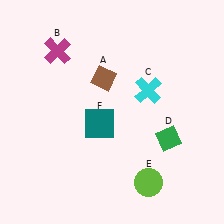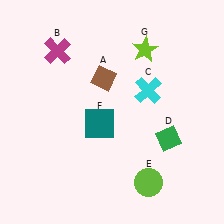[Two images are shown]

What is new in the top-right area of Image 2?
A lime star (G) was added in the top-right area of Image 2.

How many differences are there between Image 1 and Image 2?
There is 1 difference between the two images.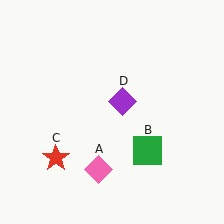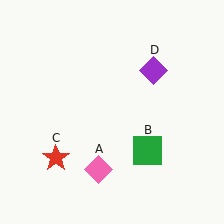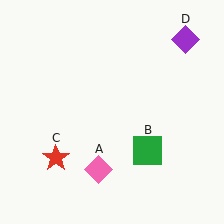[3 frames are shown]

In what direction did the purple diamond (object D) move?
The purple diamond (object D) moved up and to the right.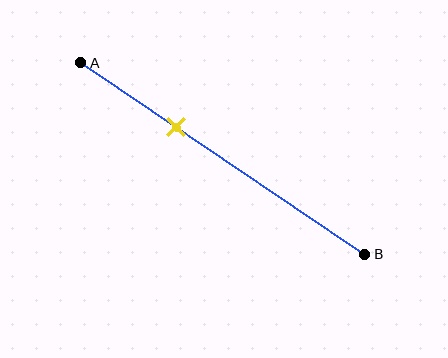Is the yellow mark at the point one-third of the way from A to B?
Yes, the mark is approximately at the one-third point.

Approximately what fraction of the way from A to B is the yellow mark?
The yellow mark is approximately 35% of the way from A to B.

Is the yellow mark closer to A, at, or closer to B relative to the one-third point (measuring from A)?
The yellow mark is approximately at the one-third point of segment AB.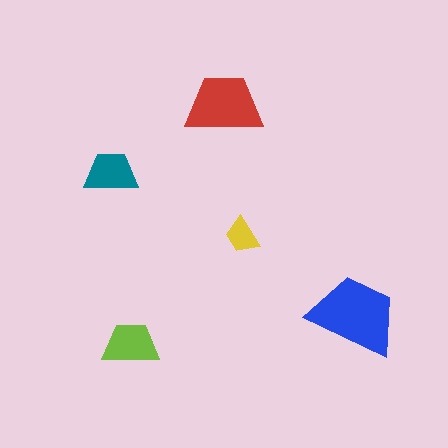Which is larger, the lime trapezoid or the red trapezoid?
The red one.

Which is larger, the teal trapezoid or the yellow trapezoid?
The teal one.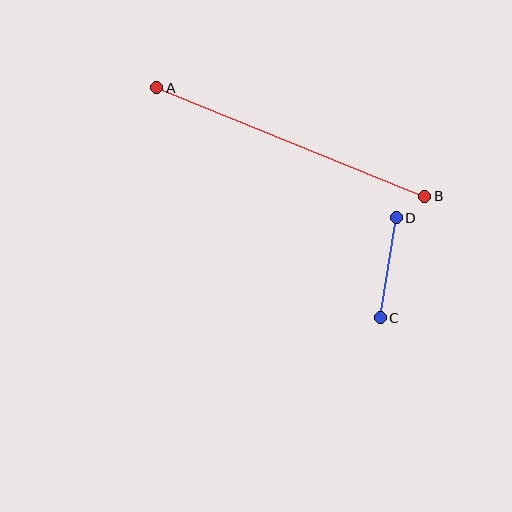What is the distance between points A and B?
The distance is approximately 289 pixels.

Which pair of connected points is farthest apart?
Points A and B are farthest apart.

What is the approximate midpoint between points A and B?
The midpoint is at approximately (291, 142) pixels.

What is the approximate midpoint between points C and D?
The midpoint is at approximately (388, 268) pixels.